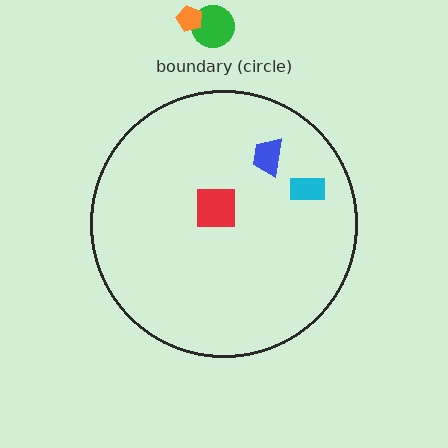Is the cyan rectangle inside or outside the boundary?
Inside.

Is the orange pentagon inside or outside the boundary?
Outside.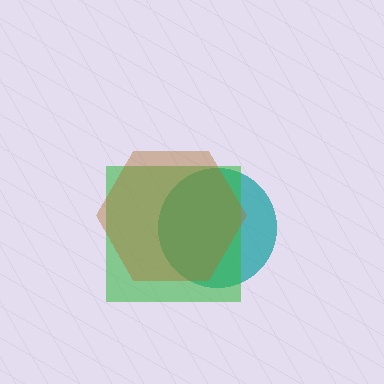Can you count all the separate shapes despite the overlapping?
Yes, there are 3 separate shapes.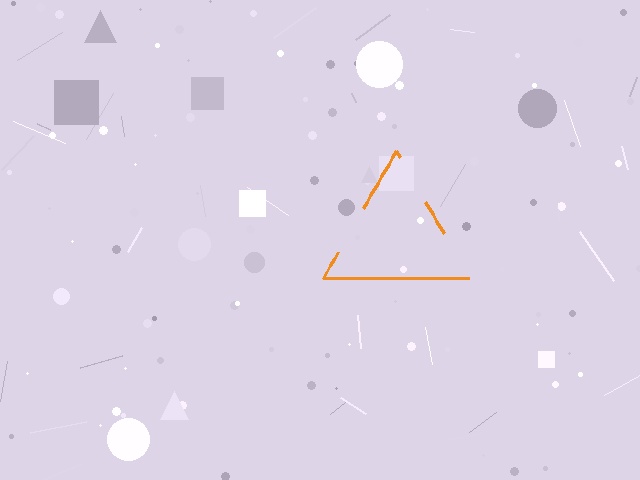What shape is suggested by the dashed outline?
The dashed outline suggests a triangle.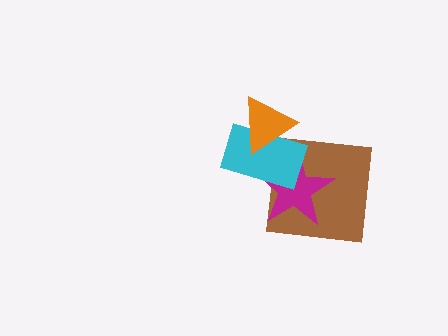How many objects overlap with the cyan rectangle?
3 objects overlap with the cyan rectangle.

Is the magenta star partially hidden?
Yes, it is partially covered by another shape.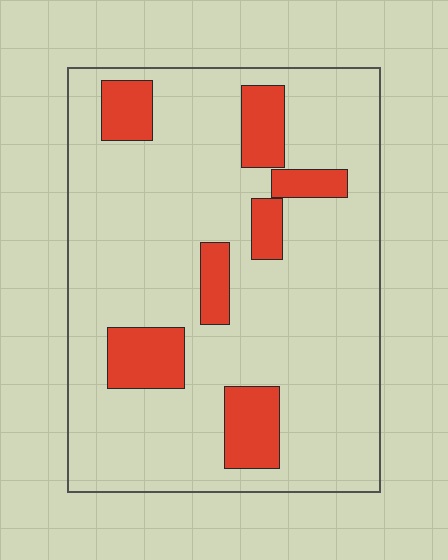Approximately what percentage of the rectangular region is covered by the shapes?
Approximately 15%.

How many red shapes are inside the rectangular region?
7.